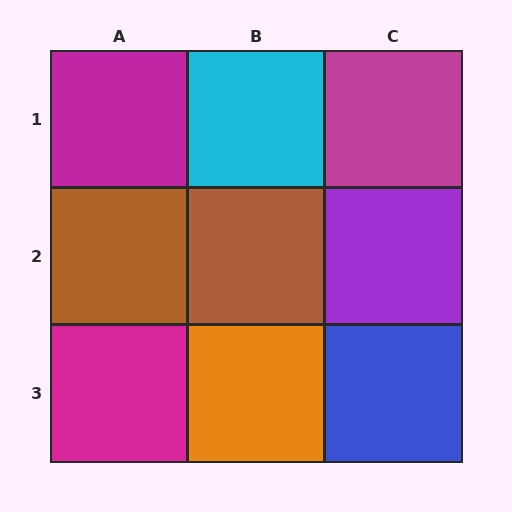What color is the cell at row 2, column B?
Brown.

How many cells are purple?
1 cell is purple.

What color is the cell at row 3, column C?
Blue.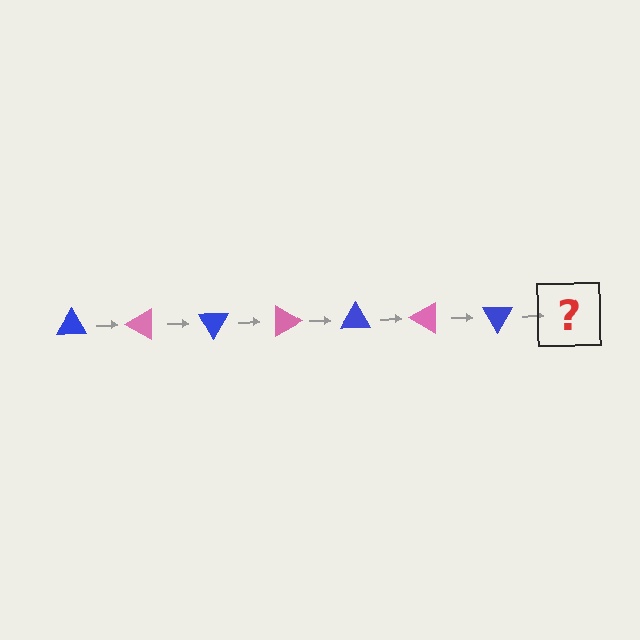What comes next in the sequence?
The next element should be a pink triangle, rotated 210 degrees from the start.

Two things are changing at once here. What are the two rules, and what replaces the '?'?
The two rules are that it rotates 30 degrees each step and the color cycles through blue and pink. The '?' should be a pink triangle, rotated 210 degrees from the start.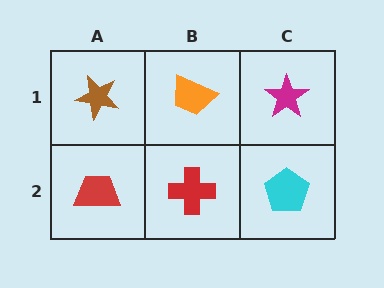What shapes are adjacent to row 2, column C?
A magenta star (row 1, column C), a red cross (row 2, column B).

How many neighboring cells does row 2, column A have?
2.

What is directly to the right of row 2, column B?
A cyan pentagon.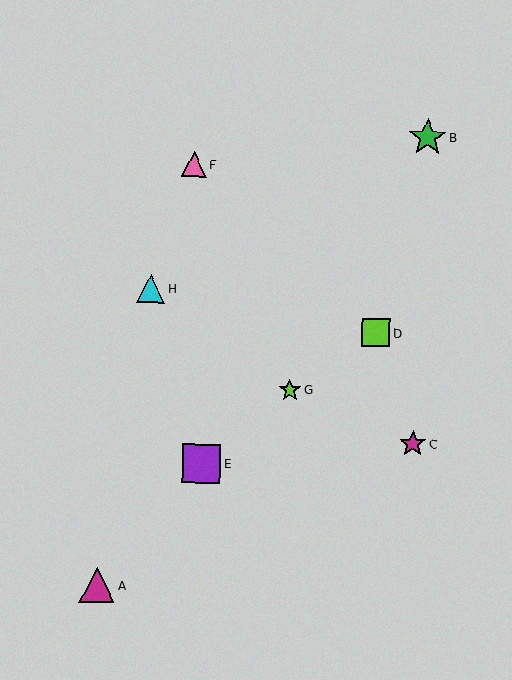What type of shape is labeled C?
Shape C is a magenta star.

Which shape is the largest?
The purple square (labeled E) is the largest.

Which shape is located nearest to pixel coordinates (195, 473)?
The purple square (labeled E) at (202, 464) is nearest to that location.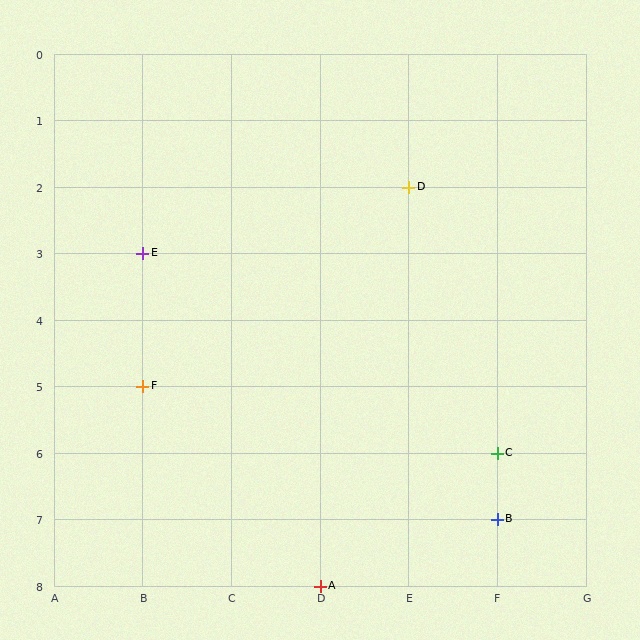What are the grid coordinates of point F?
Point F is at grid coordinates (B, 5).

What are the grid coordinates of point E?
Point E is at grid coordinates (B, 3).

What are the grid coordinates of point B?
Point B is at grid coordinates (F, 7).